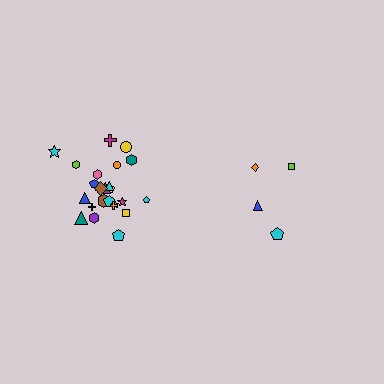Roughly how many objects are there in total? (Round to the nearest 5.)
Roughly 30 objects in total.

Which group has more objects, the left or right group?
The left group.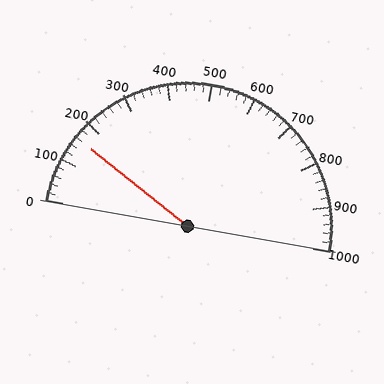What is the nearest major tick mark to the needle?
The nearest major tick mark is 200.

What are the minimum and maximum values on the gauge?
The gauge ranges from 0 to 1000.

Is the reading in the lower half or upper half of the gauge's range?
The reading is in the lower half of the range (0 to 1000).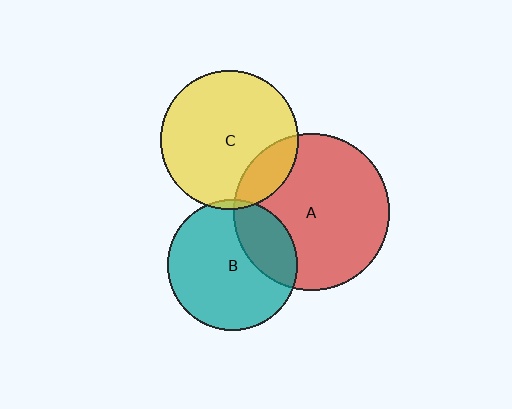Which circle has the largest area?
Circle A (red).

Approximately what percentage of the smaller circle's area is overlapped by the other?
Approximately 25%.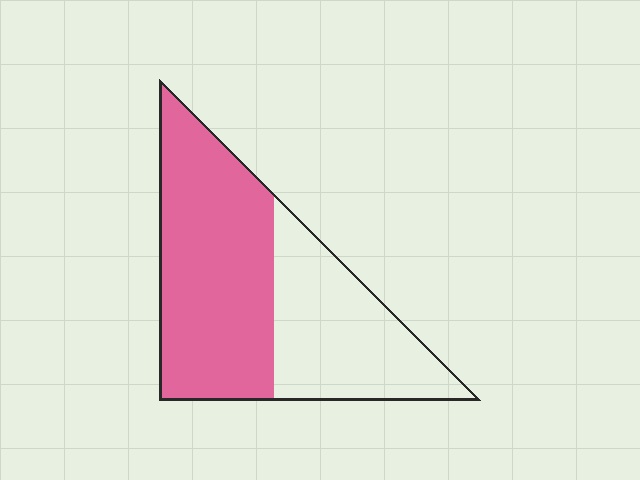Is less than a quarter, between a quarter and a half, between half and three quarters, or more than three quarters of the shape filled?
Between half and three quarters.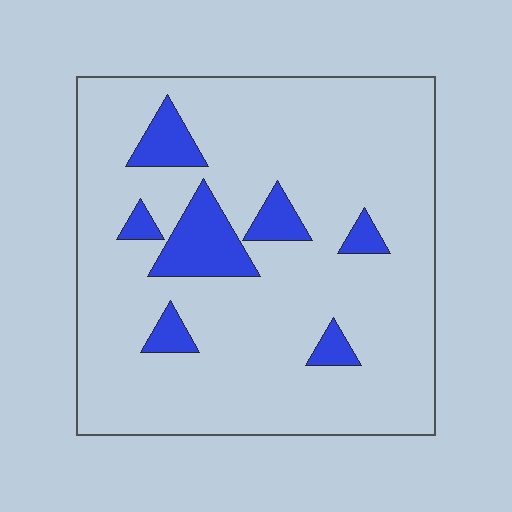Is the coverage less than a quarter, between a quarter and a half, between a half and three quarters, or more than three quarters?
Less than a quarter.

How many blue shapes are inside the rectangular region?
7.